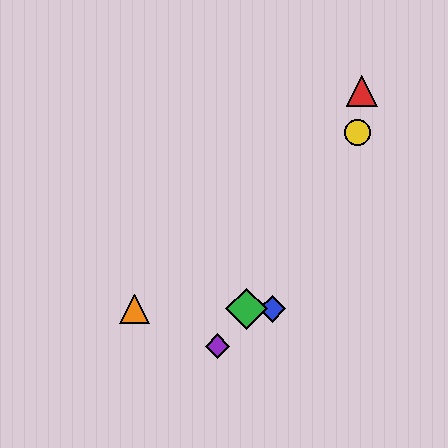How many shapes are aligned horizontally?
3 shapes (the blue diamond, the green diamond, the orange triangle) are aligned horizontally.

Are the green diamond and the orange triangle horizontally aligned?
Yes, both are at y≈309.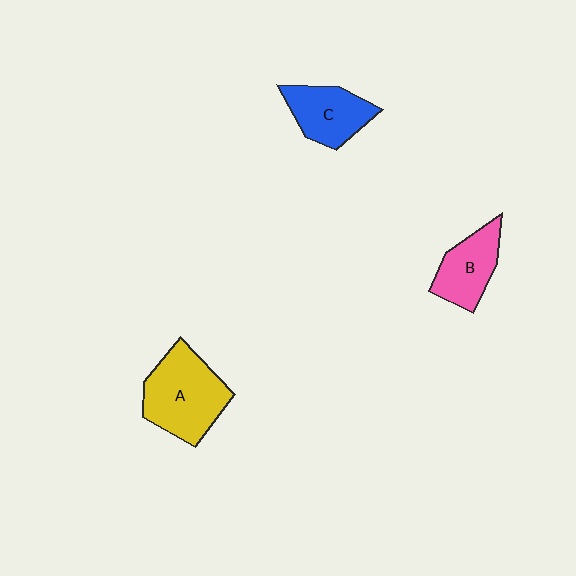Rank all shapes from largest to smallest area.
From largest to smallest: A (yellow), C (blue), B (pink).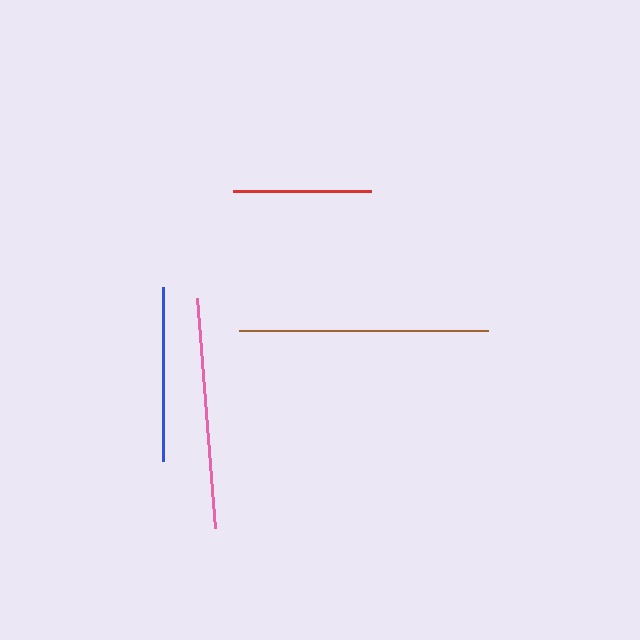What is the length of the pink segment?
The pink segment is approximately 231 pixels long.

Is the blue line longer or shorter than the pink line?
The pink line is longer than the blue line.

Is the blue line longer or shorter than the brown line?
The brown line is longer than the blue line.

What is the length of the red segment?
The red segment is approximately 138 pixels long.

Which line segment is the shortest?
The red line is the shortest at approximately 138 pixels.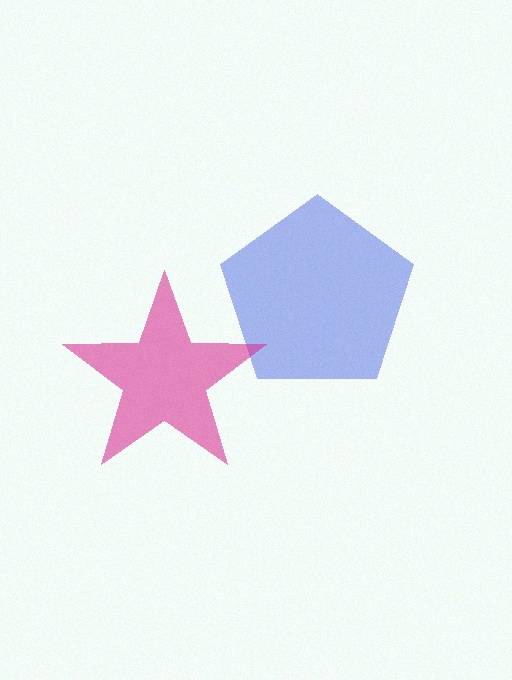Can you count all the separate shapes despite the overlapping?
Yes, there are 2 separate shapes.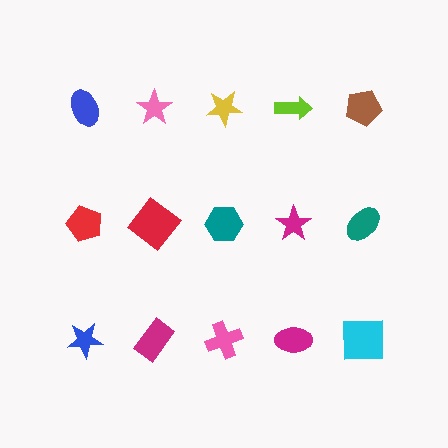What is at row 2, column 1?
A red pentagon.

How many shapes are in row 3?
5 shapes.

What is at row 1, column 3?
A yellow star.